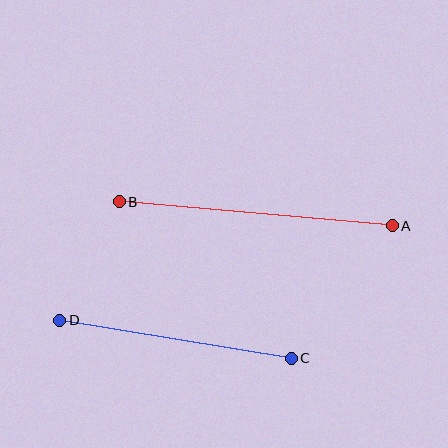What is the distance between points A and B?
The distance is approximately 274 pixels.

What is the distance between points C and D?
The distance is approximately 234 pixels.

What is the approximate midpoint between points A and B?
The midpoint is at approximately (256, 214) pixels.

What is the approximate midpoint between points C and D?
The midpoint is at approximately (175, 339) pixels.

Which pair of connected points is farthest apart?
Points A and B are farthest apart.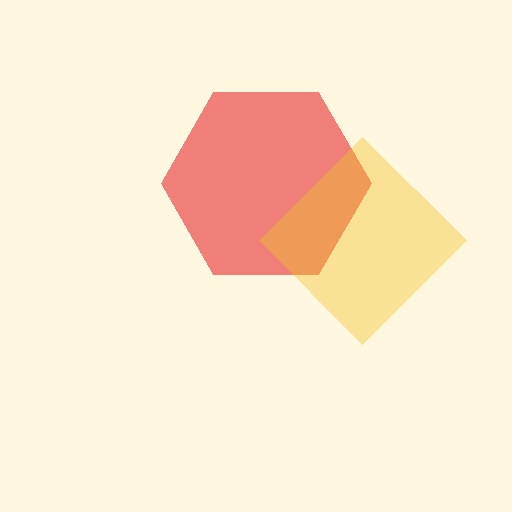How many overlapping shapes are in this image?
There are 2 overlapping shapes in the image.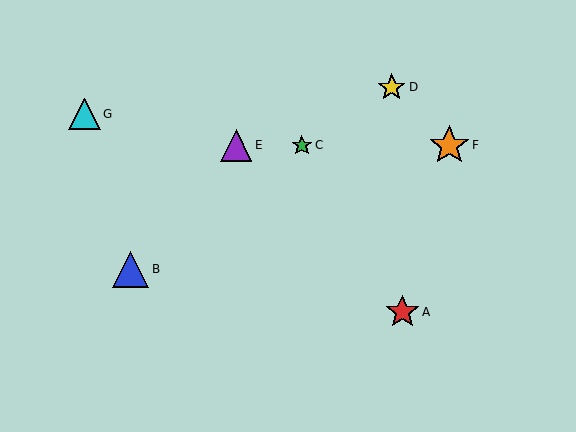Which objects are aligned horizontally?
Objects C, E, F are aligned horizontally.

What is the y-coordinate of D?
Object D is at y≈87.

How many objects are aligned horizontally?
3 objects (C, E, F) are aligned horizontally.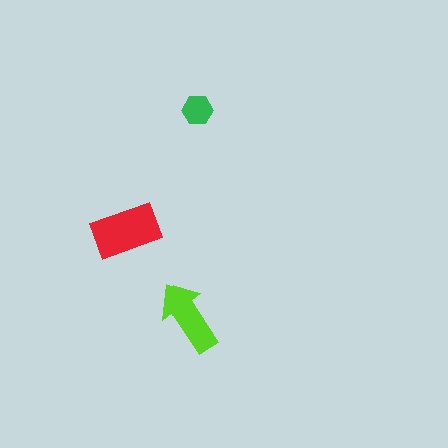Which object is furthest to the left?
The red rectangle is leftmost.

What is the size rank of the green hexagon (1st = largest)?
3rd.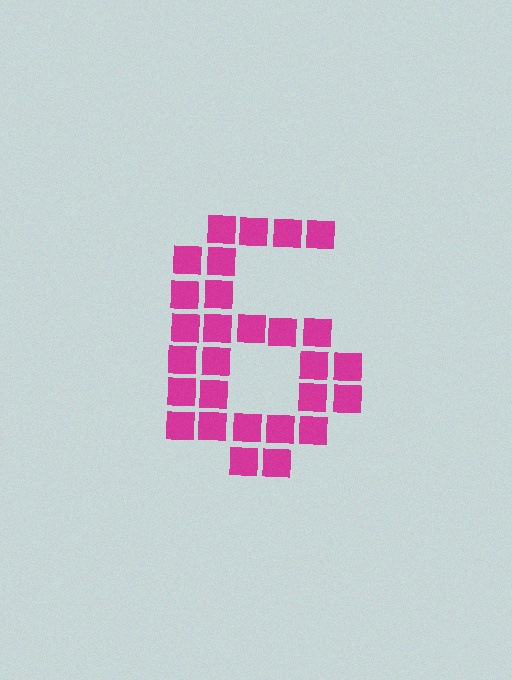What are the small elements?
The small elements are squares.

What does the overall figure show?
The overall figure shows the digit 6.